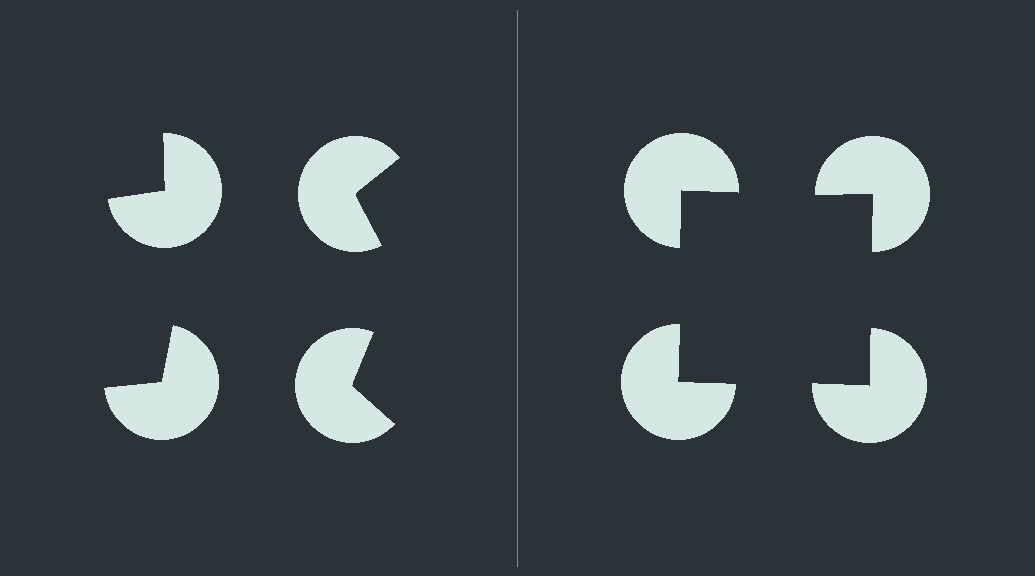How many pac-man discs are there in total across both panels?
8 — 4 on each side.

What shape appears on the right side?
An illusory square.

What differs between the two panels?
The pac-man discs are positioned identically on both sides; only the wedge orientations differ. On the right they align to a square; on the left they are misaligned.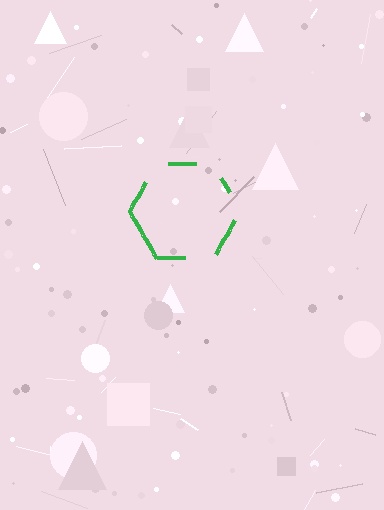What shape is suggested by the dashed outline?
The dashed outline suggests a hexagon.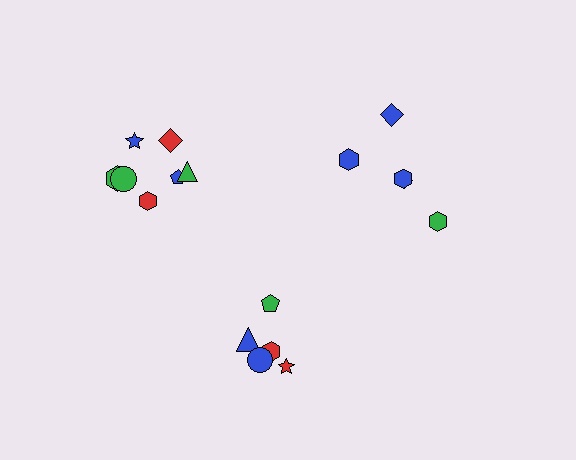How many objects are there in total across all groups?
There are 17 objects.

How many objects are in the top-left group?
There are 7 objects.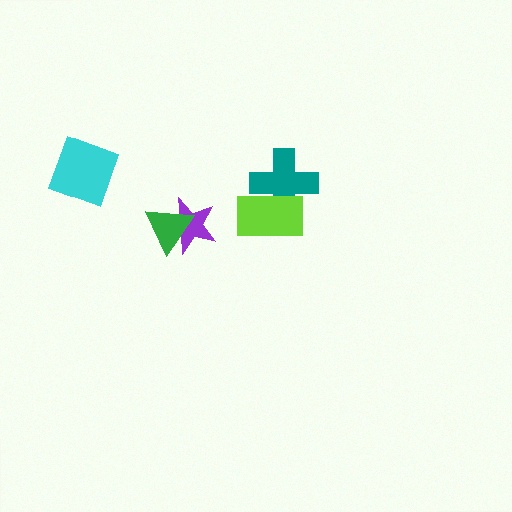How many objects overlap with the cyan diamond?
0 objects overlap with the cyan diamond.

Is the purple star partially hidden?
Yes, it is partially covered by another shape.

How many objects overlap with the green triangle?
1 object overlaps with the green triangle.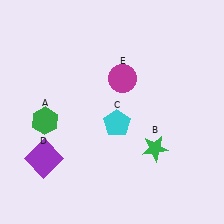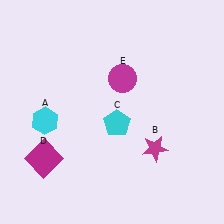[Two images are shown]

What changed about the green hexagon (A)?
In Image 1, A is green. In Image 2, it changed to cyan.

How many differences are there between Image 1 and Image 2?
There are 3 differences between the two images.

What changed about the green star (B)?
In Image 1, B is green. In Image 2, it changed to magenta.